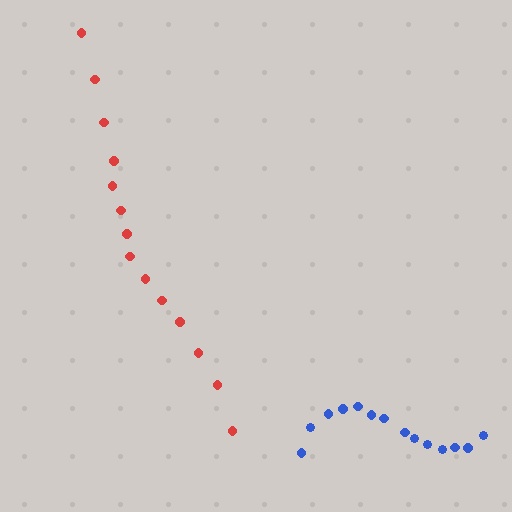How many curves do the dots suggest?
There are 2 distinct paths.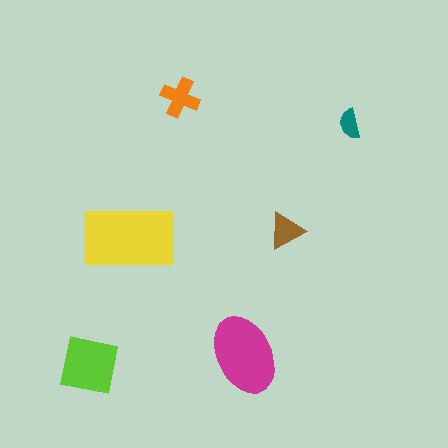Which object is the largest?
The yellow rectangle.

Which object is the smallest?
The teal semicircle.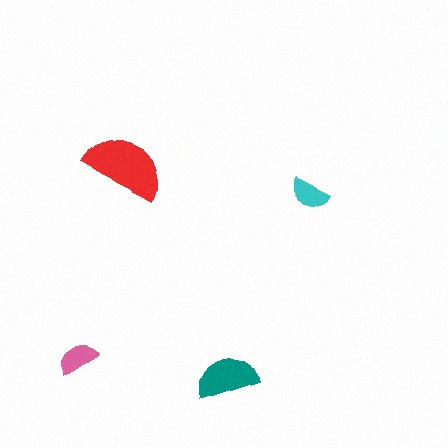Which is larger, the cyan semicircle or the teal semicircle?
The teal one.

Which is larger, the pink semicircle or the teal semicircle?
The teal one.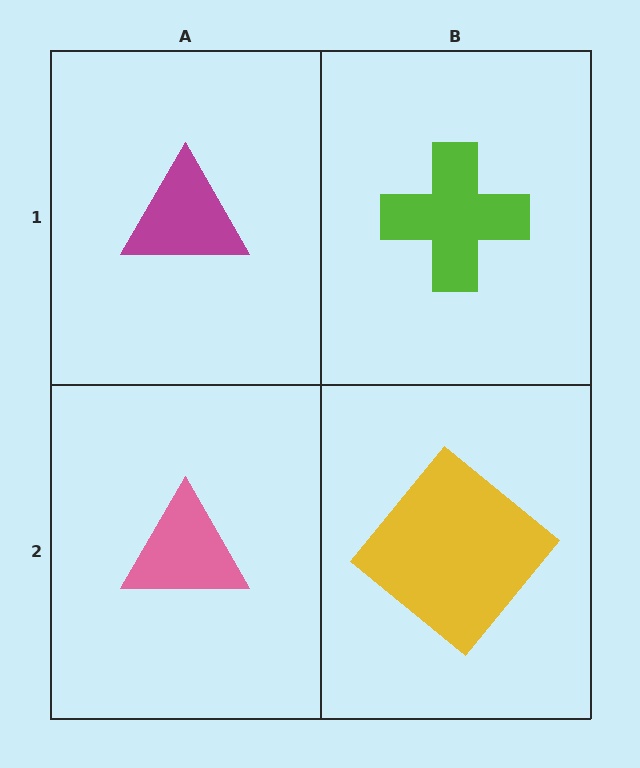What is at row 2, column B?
A yellow diamond.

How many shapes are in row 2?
2 shapes.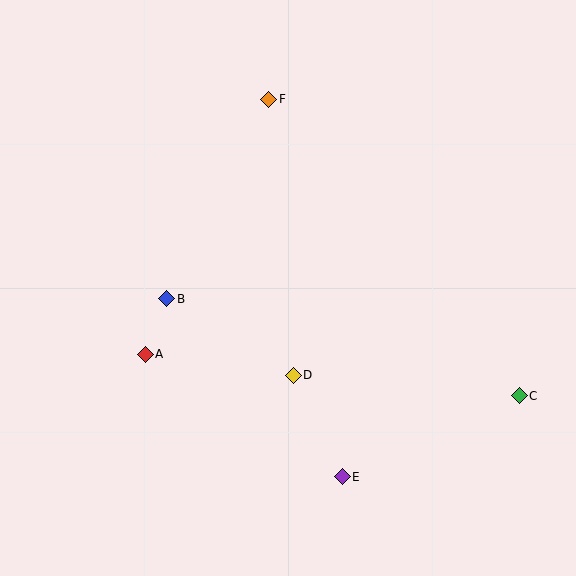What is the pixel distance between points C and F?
The distance between C and F is 388 pixels.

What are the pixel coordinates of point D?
Point D is at (293, 375).